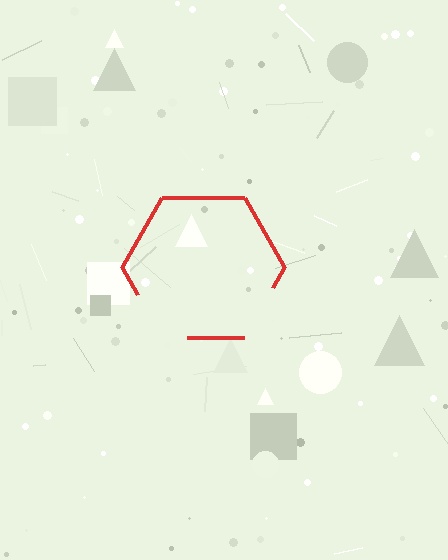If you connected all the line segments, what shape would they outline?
They would outline a hexagon.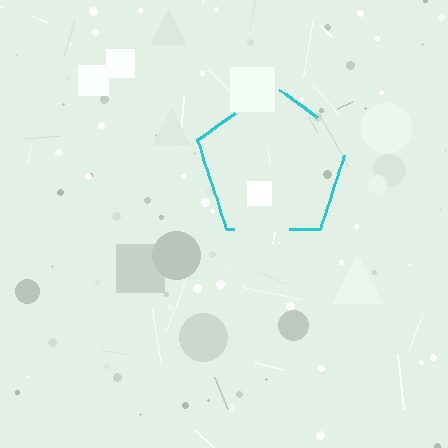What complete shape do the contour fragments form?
The contour fragments form a pentagon.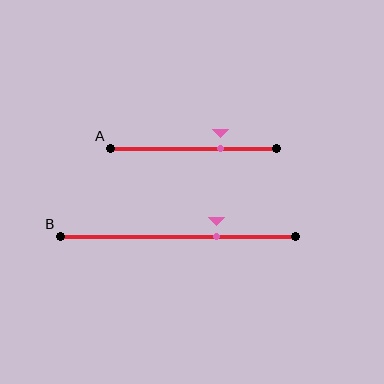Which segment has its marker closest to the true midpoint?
Segment B has its marker closest to the true midpoint.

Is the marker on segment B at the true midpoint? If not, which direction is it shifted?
No, the marker on segment B is shifted to the right by about 17% of the segment length.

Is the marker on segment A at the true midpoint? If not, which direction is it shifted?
No, the marker on segment A is shifted to the right by about 17% of the segment length.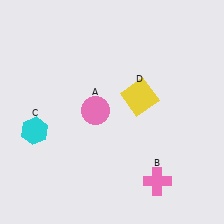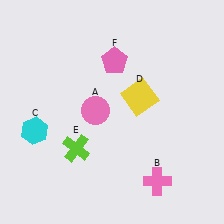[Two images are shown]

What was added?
A lime cross (E), a pink pentagon (F) were added in Image 2.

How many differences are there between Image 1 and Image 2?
There are 2 differences between the two images.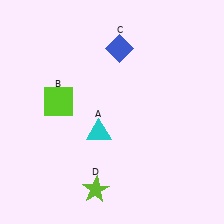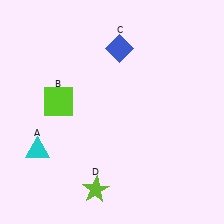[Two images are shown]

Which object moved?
The cyan triangle (A) moved left.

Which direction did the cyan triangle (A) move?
The cyan triangle (A) moved left.